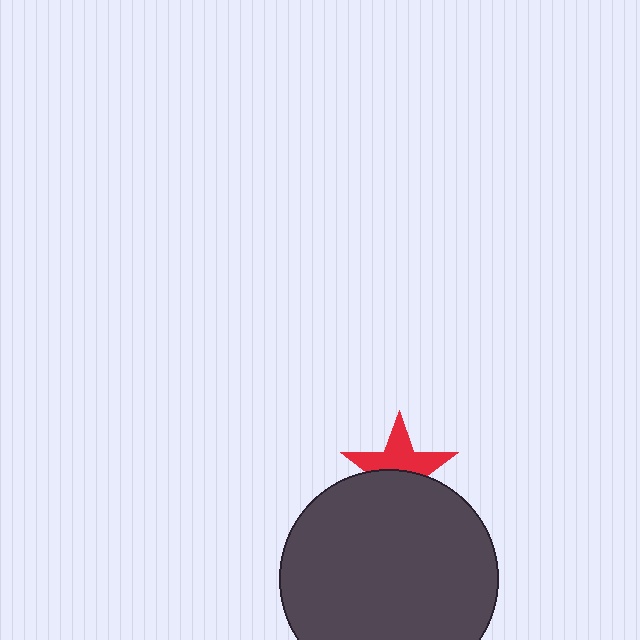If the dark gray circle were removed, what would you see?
You would see the complete red star.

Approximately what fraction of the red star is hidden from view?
Roughly 46% of the red star is hidden behind the dark gray circle.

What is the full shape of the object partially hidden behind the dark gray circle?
The partially hidden object is a red star.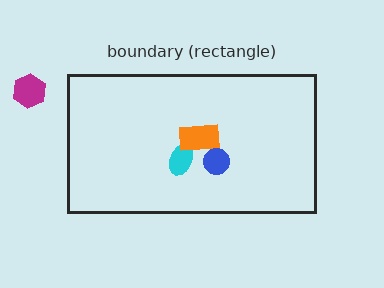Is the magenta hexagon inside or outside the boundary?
Outside.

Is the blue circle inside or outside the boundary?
Inside.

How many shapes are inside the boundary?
3 inside, 1 outside.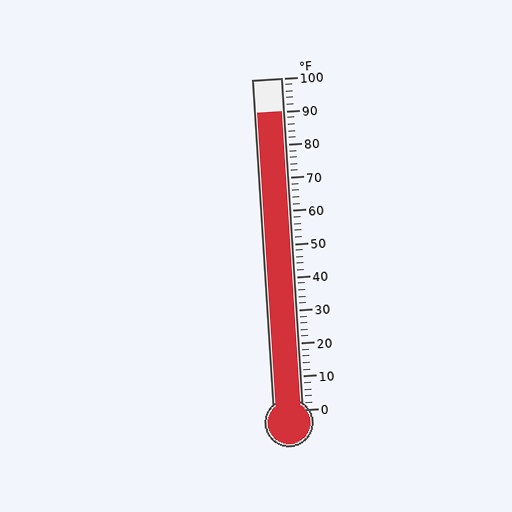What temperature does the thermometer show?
The thermometer shows approximately 90°F.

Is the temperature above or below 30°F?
The temperature is above 30°F.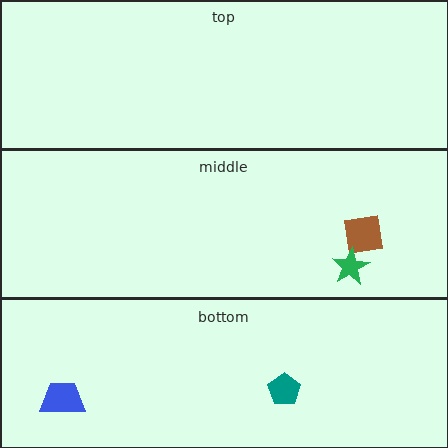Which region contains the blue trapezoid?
The bottom region.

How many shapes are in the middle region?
2.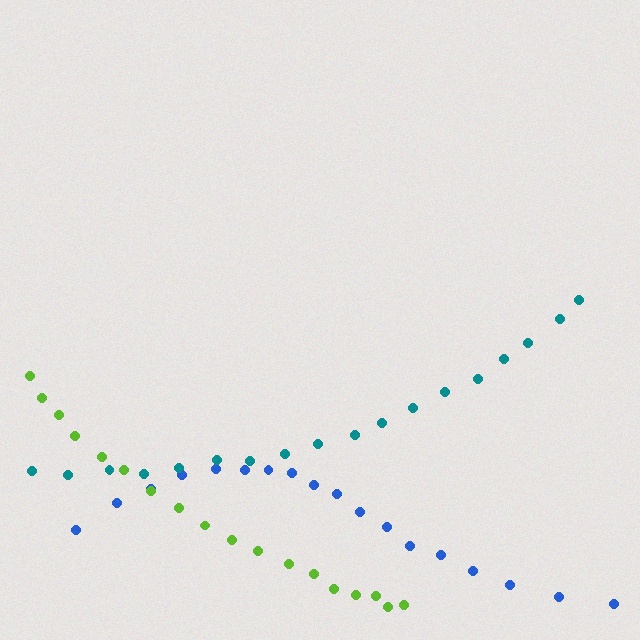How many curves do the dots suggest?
There are 3 distinct paths.